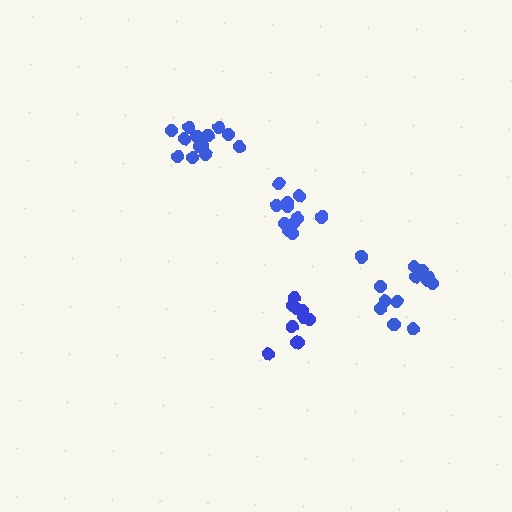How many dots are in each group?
Group 1: 13 dots, Group 2: 13 dots, Group 3: 10 dots, Group 4: 11 dots (47 total).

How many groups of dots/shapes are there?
There are 4 groups.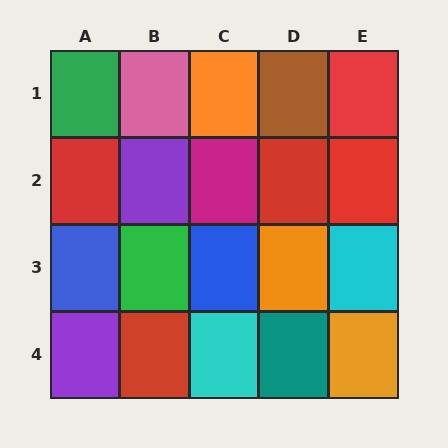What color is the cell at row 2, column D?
Red.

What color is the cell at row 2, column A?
Red.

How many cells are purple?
2 cells are purple.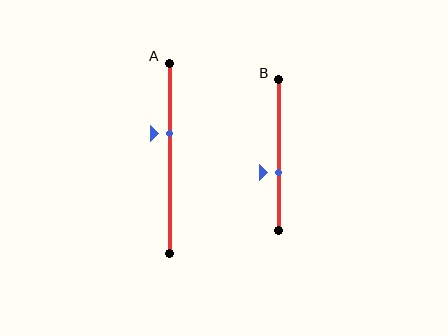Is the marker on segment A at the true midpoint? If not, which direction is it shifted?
No, the marker on segment A is shifted upward by about 13% of the segment length.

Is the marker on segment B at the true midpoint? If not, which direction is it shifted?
No, the marker on segment B is shifted downward by about 11% of the segment length.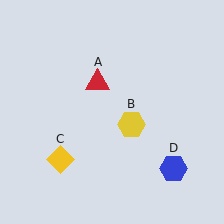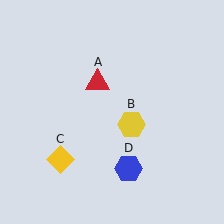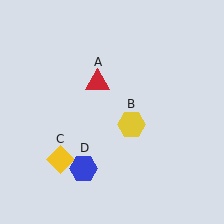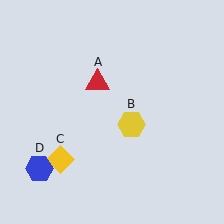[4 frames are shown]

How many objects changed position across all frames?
1 object changed position: blue hexagon (object D).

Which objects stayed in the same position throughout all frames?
Red triangle (object A) and yellow hexagon (object B) and yellow diamond (object C) remained stationary.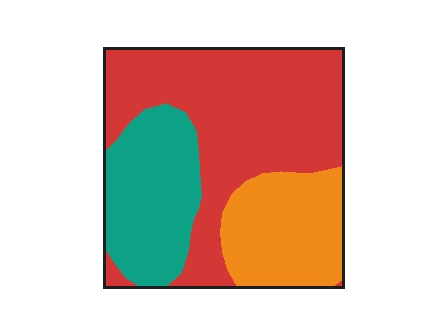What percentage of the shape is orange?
Orange takes up about one quarter (1/4) of the shape.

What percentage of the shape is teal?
Teal covers around 25% of the shape.